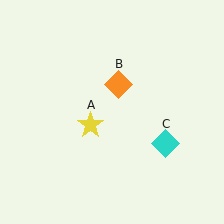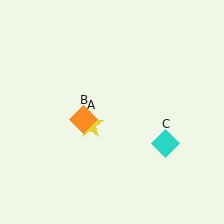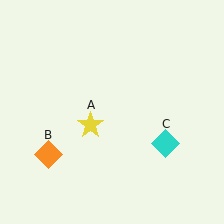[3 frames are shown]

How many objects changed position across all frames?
1 object changed position: orange diamond (object B).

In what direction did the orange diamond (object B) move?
The orange diamond (object B) moved down and to the left.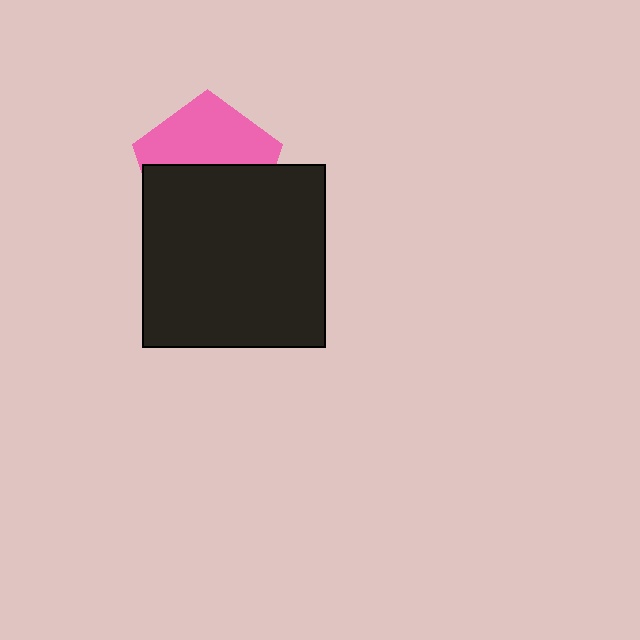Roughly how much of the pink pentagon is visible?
About half of it is visible (roughly 46%).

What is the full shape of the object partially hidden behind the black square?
The partially hidden object is a pink pentagon.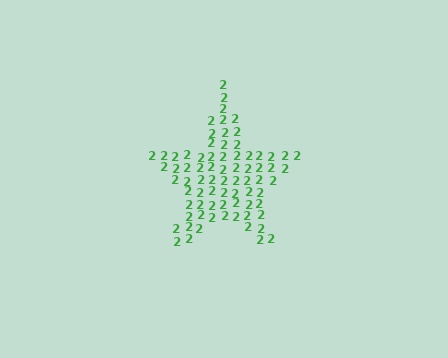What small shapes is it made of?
It is made of small digit 2's.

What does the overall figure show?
The overall figure shows a star.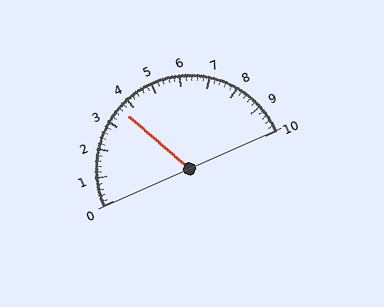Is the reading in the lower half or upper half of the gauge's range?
The reading is in the lower half of the range (0 to 10).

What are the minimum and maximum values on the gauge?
The gauge ranges from 0 to 10.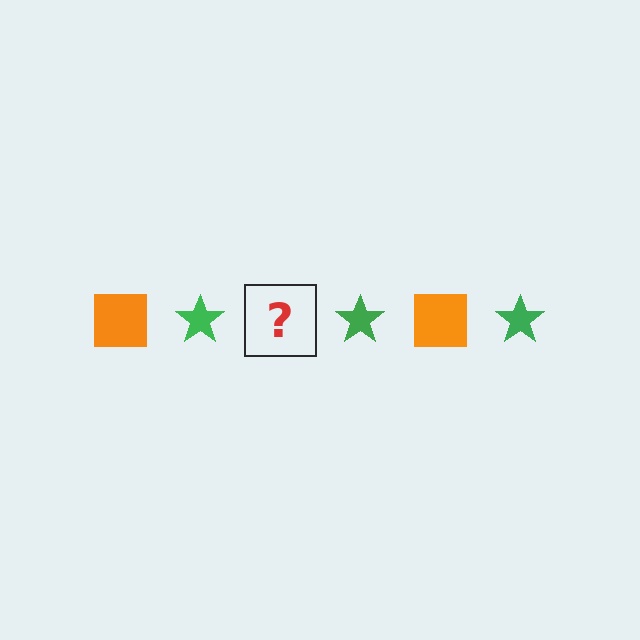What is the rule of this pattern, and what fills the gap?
The rule is that the pattern alternates between orange square and green star. The gap should be filled with an orange square.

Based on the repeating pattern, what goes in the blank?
The blank should be an orange square.